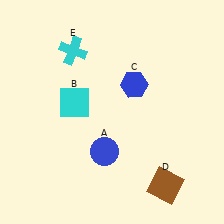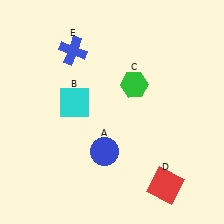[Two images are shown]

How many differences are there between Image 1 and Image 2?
There are 3 differences between the two images.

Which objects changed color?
C changed from blue to green. D changed from brown to red. E changed from cyan to blue.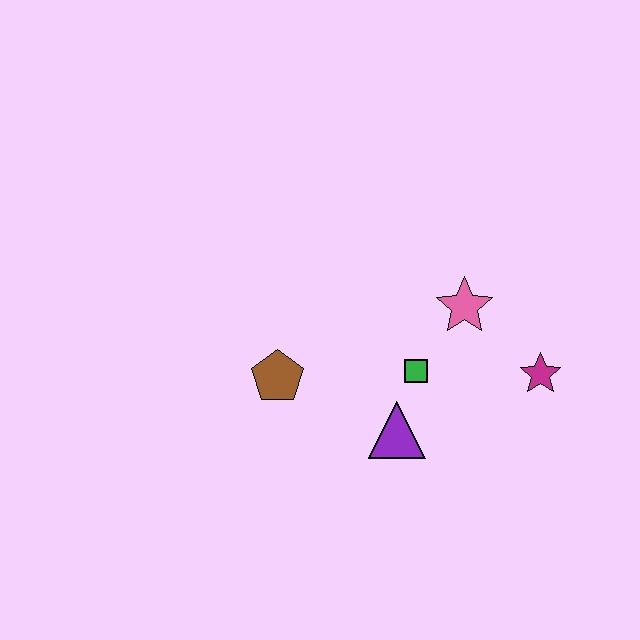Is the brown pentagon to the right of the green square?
No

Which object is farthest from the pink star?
The brown pentagon is farthest from the pink star.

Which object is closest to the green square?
The purple triangle is closest to the green square.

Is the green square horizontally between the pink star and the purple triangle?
Yes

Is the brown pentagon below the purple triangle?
No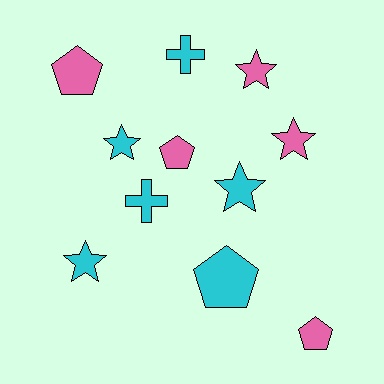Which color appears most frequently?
Cyan, with 6 objects.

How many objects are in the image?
There are 11 objects.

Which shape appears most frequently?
Star, with 5 objects.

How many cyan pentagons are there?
There is 1 cyan pentagon.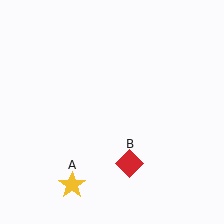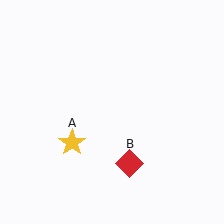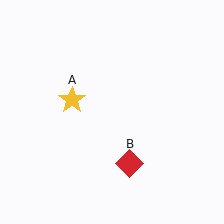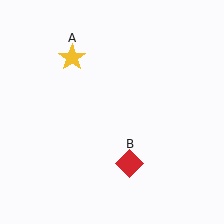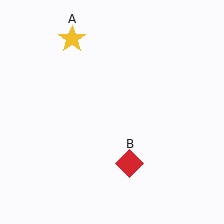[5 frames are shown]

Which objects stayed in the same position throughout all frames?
Red diamond (object B) remained stationary.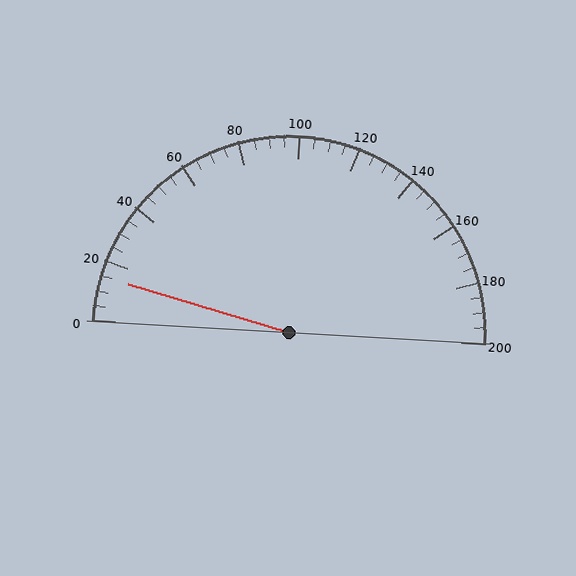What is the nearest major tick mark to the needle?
The nearest major tick mark is 20.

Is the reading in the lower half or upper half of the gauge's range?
The reading is in the lower half of the range (0 to 200).